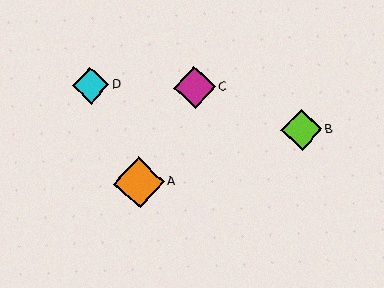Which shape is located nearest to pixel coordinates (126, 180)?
The orange diamond (labeled A) at (139, 182) is nearest to that location.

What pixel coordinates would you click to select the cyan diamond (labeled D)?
Click at (91, 85) to select the cyan diamond D.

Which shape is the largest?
The orange diamond (labeled A) is the largest.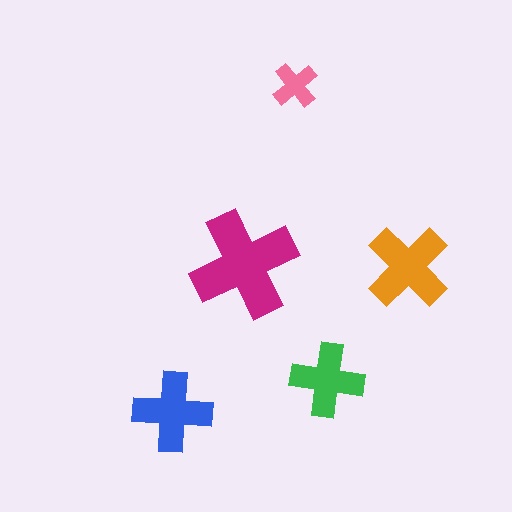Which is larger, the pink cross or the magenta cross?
The magenta one.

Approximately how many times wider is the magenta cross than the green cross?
About 1.5 times wider.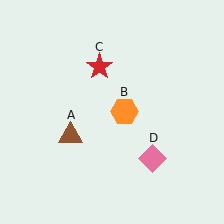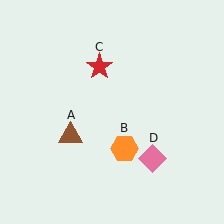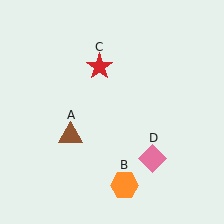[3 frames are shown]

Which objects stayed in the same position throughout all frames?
Brown triangle (object A) and red star (object C) and pink diamond (object D) remained stationary.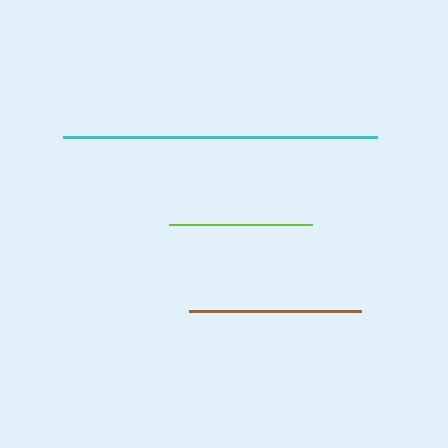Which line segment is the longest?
The cyan line is the longest at approximately 313 pixels.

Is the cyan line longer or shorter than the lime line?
The cyan line is longer than the lime line.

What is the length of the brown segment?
The brown segment is approximately 172 pixels long.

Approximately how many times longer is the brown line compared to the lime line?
The brown line is approximately 1.2 times the length of the lime line.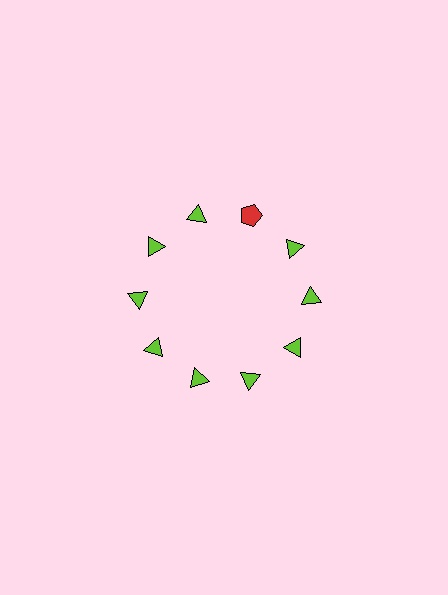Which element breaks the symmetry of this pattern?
The red pentagon at roughly the 1 o'clock position breaks the symmetry. All other shapes are lime triangles.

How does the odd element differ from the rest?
It differs in both color (red instead of lime) and shape (pentagon instead of triangle).